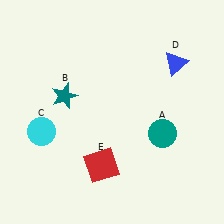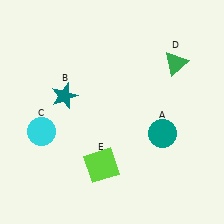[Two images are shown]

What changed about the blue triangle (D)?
In Image 1, D is blue. In Image 2, it changed to green.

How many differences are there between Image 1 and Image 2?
There are 2 differences between the two images.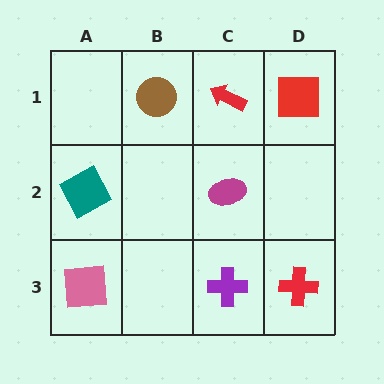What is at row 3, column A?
A pink square.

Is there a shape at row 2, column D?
No, that cell is empty.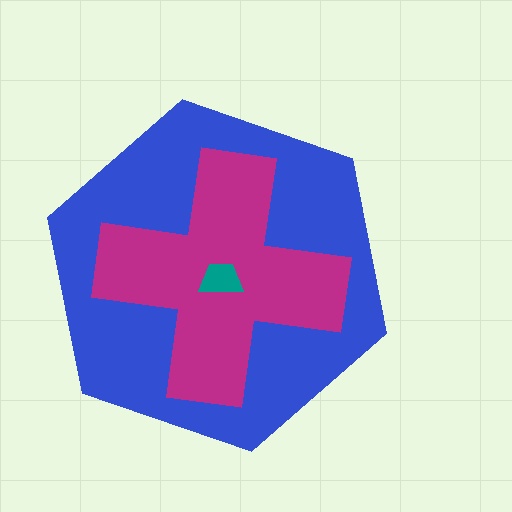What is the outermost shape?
The blue hexagon.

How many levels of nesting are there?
3.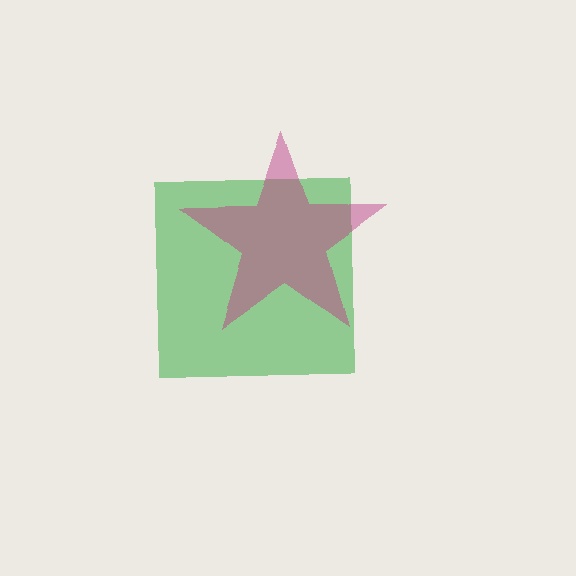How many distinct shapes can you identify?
There are 2 distinct shapes: a green square, a magenta star.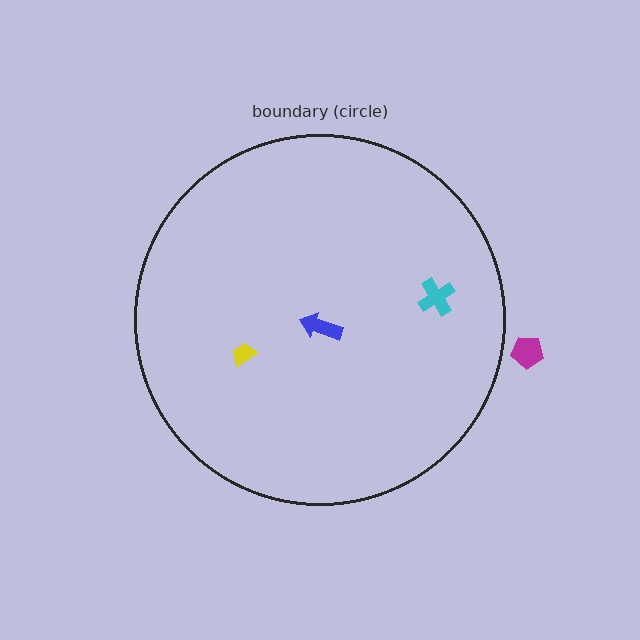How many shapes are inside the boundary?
3 inside, 1 outside.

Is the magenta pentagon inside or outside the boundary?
Outside.